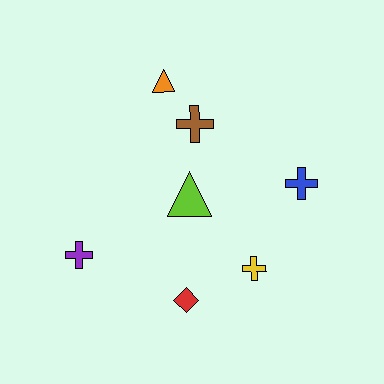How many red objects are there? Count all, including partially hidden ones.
There is 1 red object.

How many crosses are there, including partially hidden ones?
There are 4 crosses.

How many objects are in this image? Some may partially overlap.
There are 7 objects.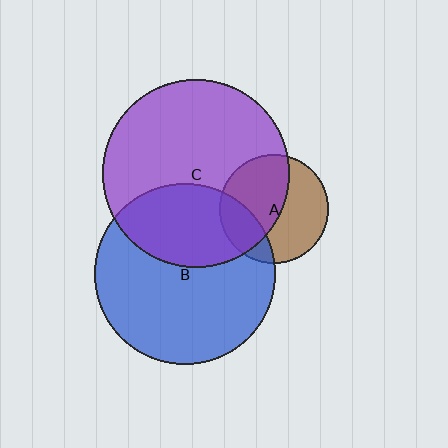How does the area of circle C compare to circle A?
Approximately 2.9 times.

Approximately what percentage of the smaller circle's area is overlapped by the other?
Approximately 25%.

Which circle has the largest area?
Circle C (purple).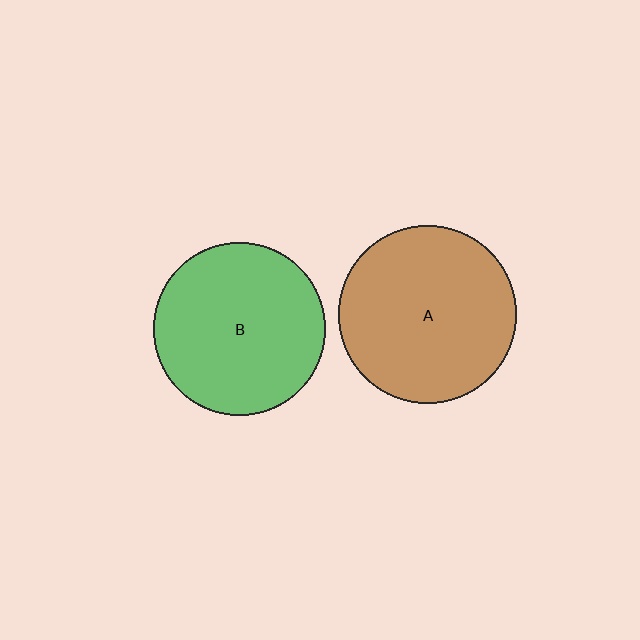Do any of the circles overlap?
No, none of the circles overlap.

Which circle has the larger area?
Circle A (brown).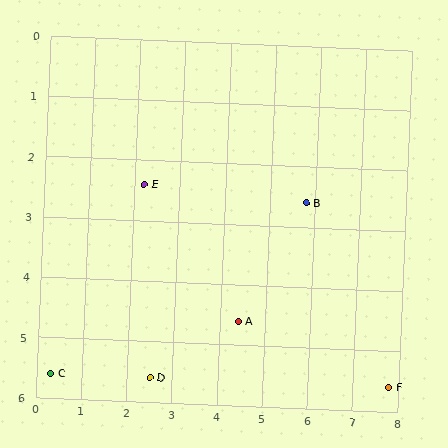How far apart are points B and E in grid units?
Points B and E are about 3.6 grid units apart.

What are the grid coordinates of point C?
Point C is at approximately (0.3, 5.6).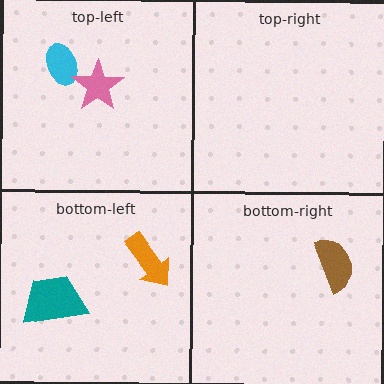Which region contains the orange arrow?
The bottom-left region.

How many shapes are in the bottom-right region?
1.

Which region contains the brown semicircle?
The bottom-right region.